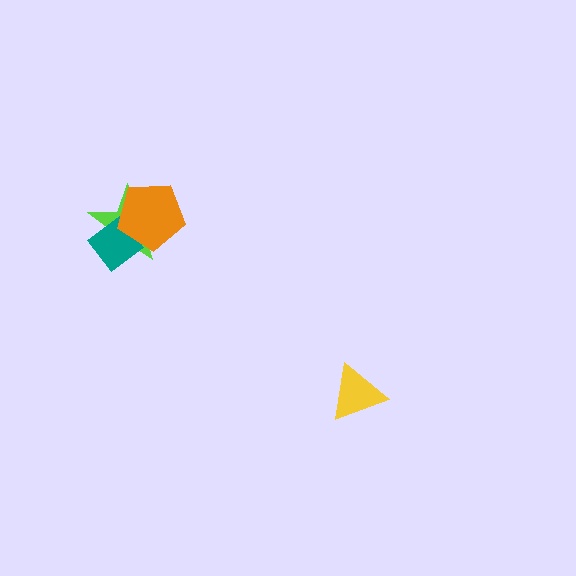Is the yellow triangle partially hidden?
No, no other shape covers it.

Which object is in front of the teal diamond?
The orange pentagon is in front of the teal diamond.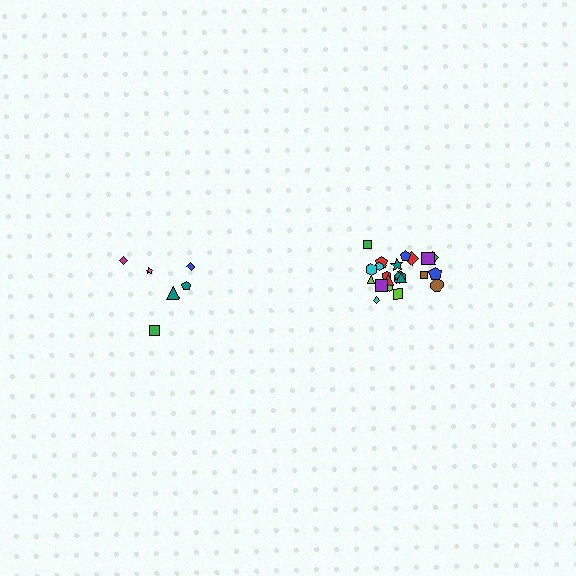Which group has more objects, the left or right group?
The right group.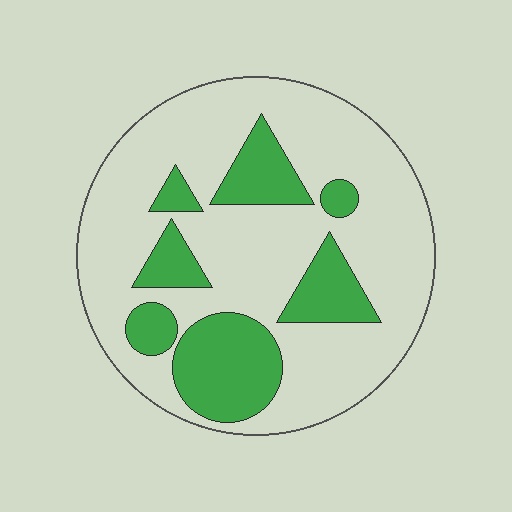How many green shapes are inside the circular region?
7.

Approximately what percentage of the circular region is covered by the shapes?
Approximately 25%.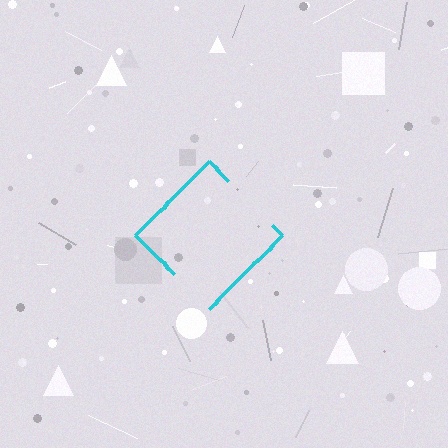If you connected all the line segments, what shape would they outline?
They would outline a diamond.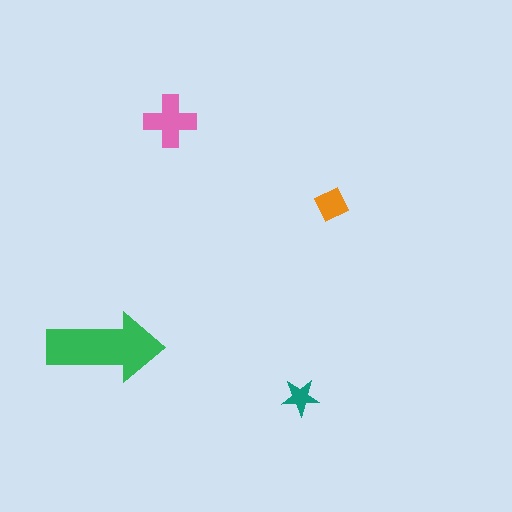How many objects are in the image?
There are 4 objects in the image.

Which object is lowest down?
The teal star is bottommost.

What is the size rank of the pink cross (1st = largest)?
2nd.